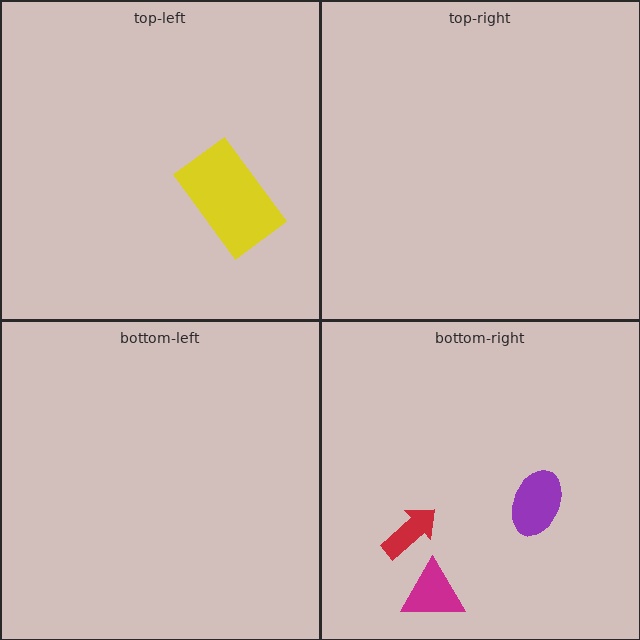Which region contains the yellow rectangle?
The top-left region.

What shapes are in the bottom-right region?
The magenta triangle, the red arrow, the purple ellipse.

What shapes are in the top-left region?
The yellow rectangle.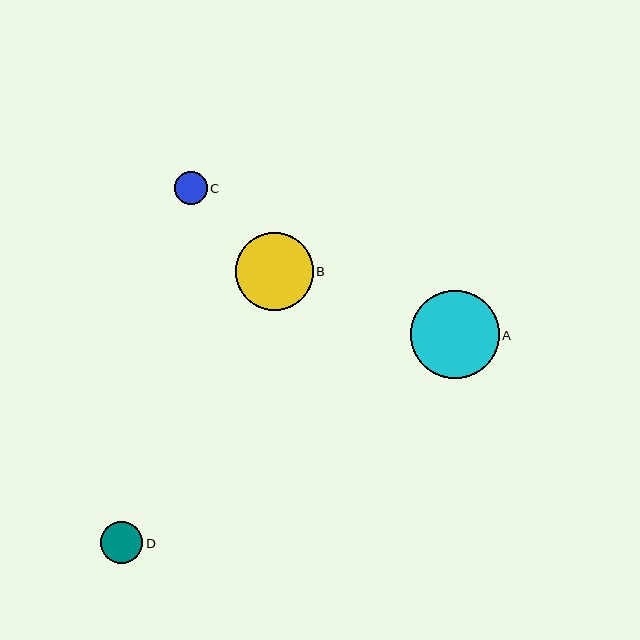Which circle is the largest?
Circle A is the largest with a size of approximately 89 pixels.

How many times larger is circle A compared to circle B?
Circle A is approximately 1.1 times the size of circle B.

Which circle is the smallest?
Circle C is the smallest with a size of approximately 33 pixels.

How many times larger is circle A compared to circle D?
Circle A is approximately 2.1 times the size of circle D.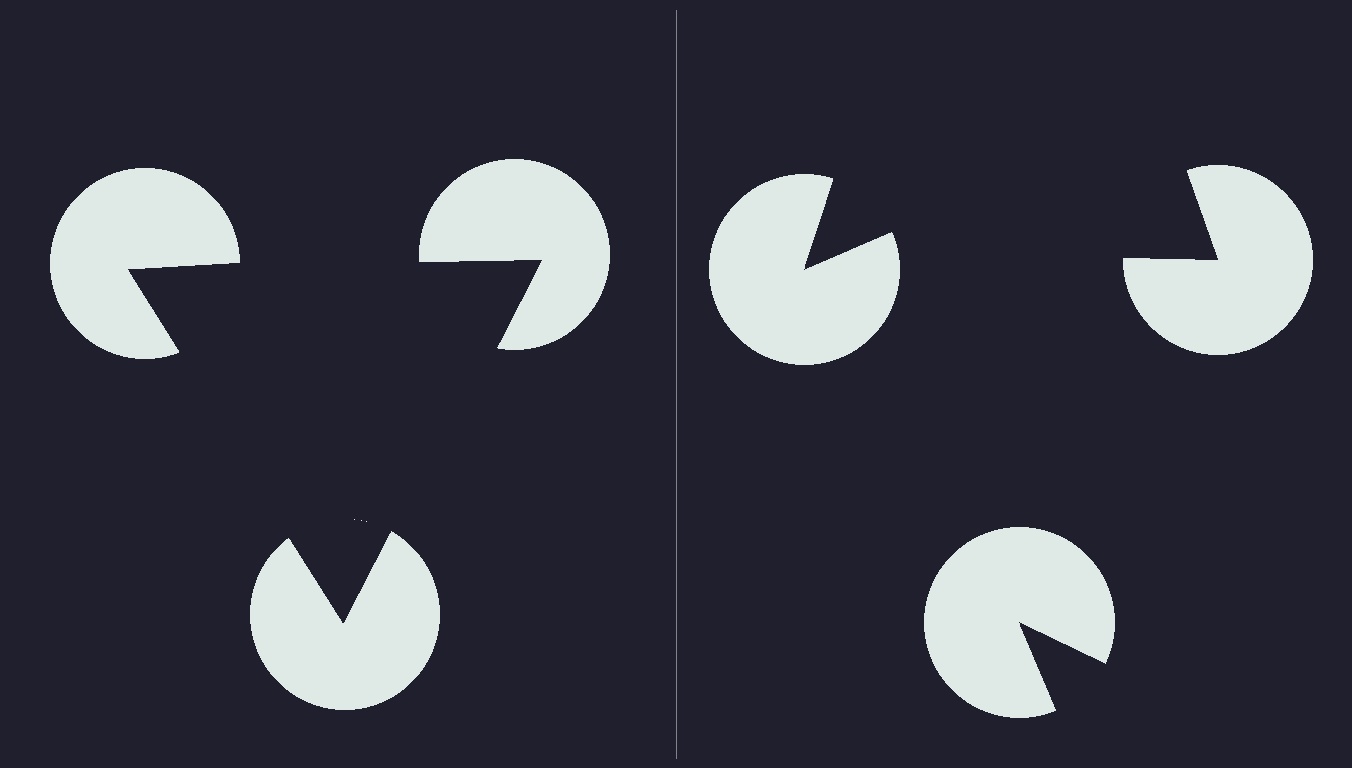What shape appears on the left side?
An illusory triangle.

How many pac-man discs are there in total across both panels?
6 — 3 on each side.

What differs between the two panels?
The pac-man discs are positioned identically on both sides; only the wedge orientations differ. On the left they align to a triangle; on the right they are misaligned.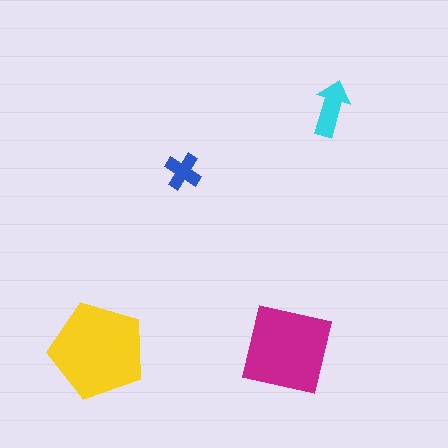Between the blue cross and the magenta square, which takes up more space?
The magenta square.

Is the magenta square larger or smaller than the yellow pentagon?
Smaller.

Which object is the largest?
The yellow pentagon.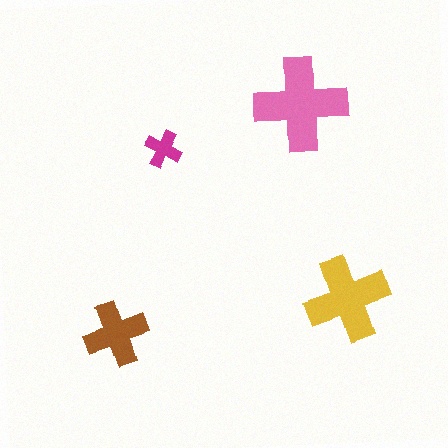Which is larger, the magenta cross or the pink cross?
The pink one.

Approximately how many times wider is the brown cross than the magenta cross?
About 1.5 times wider.